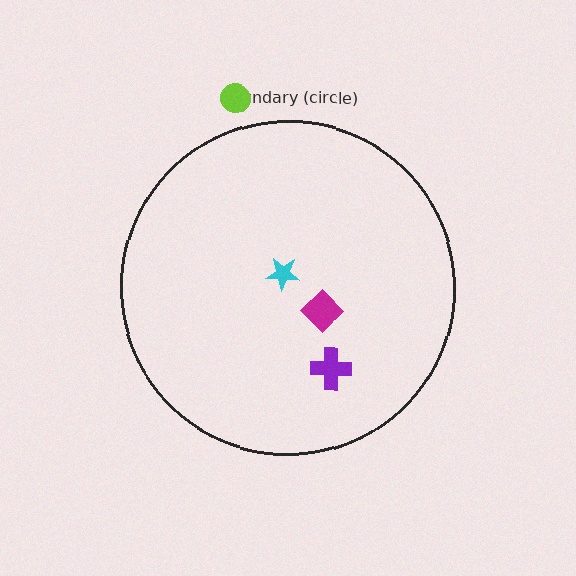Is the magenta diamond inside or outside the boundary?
Inside.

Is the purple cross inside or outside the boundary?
Inside.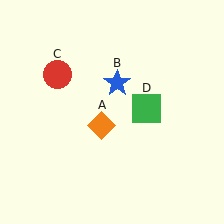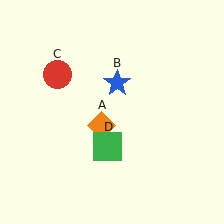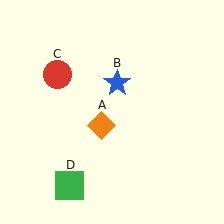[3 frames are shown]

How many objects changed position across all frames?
1 object changed position: green square (object D).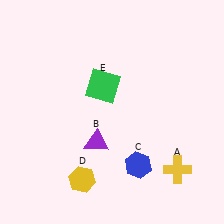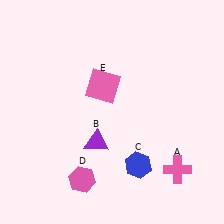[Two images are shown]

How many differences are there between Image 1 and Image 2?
There are 3 differences between the two images.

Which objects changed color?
A changed from yellow to pink. D changed from yellow to pink. E changed from green to pink.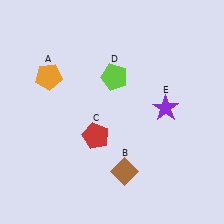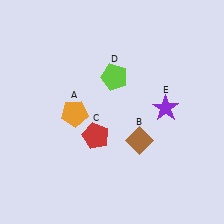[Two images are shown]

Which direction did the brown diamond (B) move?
The brown diamond (B) moved up.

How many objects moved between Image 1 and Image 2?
2 objects moved between the two images.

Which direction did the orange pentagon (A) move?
The orange pentagon (A) moved down.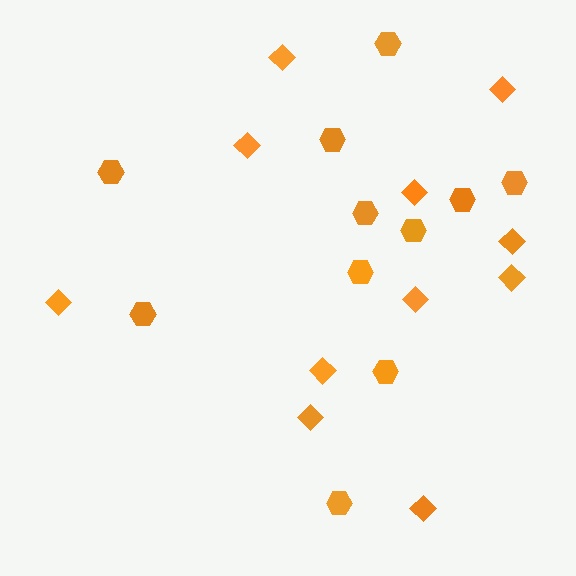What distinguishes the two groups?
There are 2 groups: one group of hexagons (11) and one group of diamonds (11).